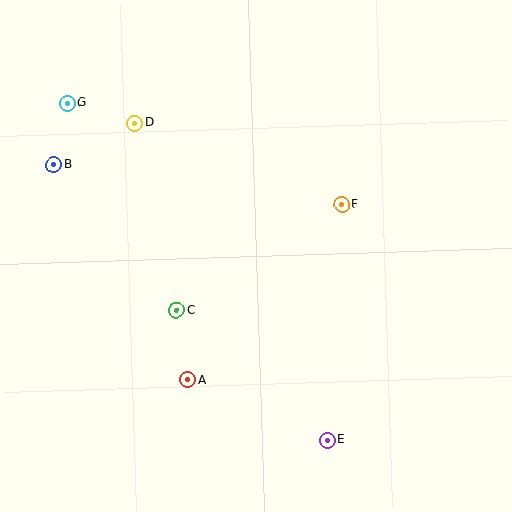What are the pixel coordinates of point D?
Point D is at (134, 123).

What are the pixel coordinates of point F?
Point F is at (342, 204).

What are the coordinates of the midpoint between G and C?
The midpoint between G and C is at (122, 207).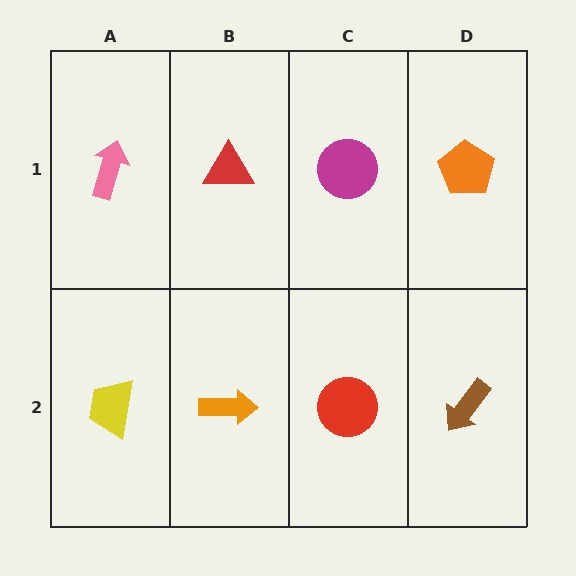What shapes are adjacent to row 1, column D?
A brown arrow (row 2, column D), a magenta circle (row 1, column C).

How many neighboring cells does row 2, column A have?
2.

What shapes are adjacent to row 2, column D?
An orange pentagon (row 1, column D), a red circle (row 2, column C).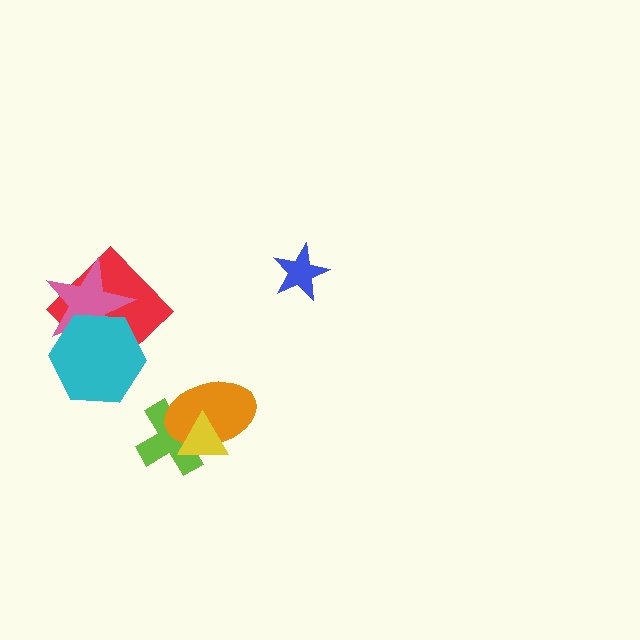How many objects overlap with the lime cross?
2 objects overlap with the lime cross.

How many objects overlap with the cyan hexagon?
2 objects overlap with the cyan hexagon.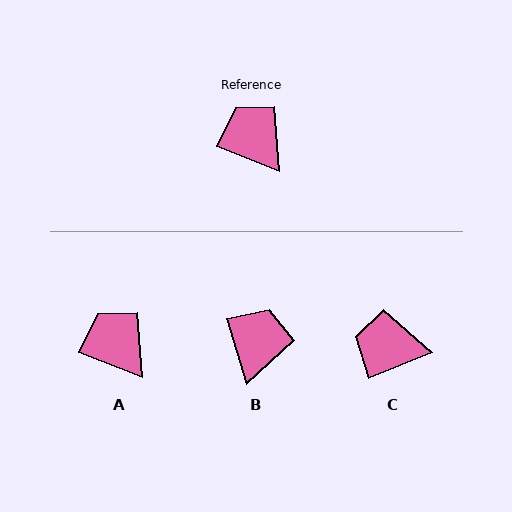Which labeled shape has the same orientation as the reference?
A.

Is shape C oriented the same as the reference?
No, it is off by about 44 degrees.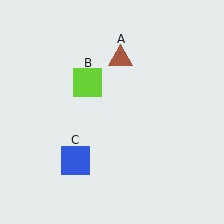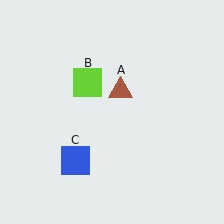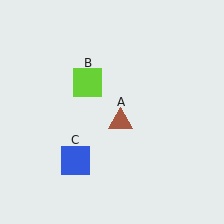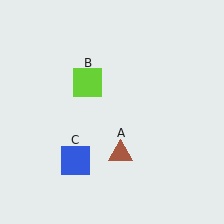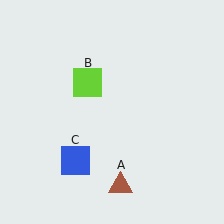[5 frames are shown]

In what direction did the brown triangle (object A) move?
The brown triangle (object A) moved down.